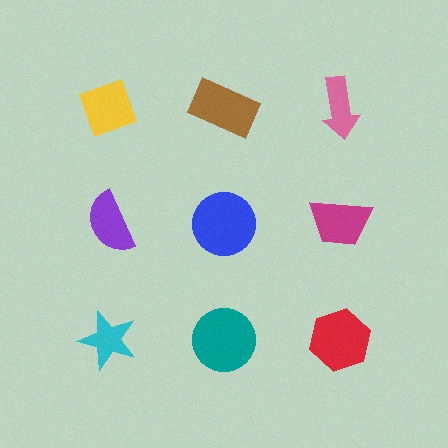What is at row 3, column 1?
A cyan star.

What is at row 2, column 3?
A magenta trapezoid.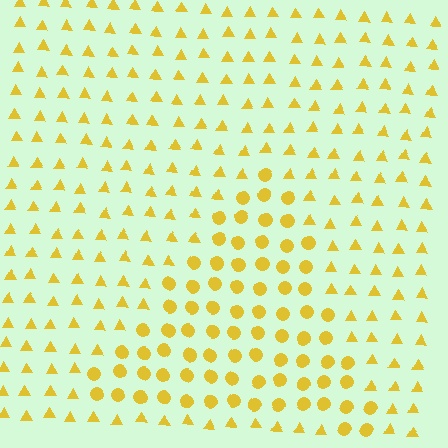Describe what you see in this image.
The image is filled with small yellow elements arranged in a uniform grid. A triangle-shaped region contains circles, while the surrounding area contains triangles. The boundary is defined purely by the change in element shape.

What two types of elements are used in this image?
The image uses circles inside the triangle region and triangles outside it.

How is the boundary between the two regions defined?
The boundary is defined by a change in element shape: circles inside vs. triangles outside. All elements share the same color and spacing.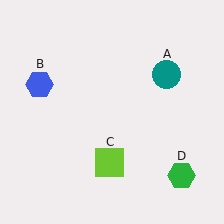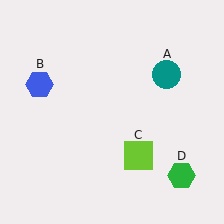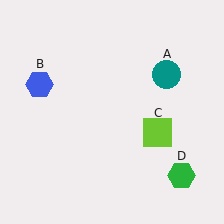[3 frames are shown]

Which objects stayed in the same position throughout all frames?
Teal circle (object A) and blue hexagon (object B) and green hexagon (object D) remained stationary.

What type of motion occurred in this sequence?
The lime square (object C) rotated counterclockwise around the center of the scene.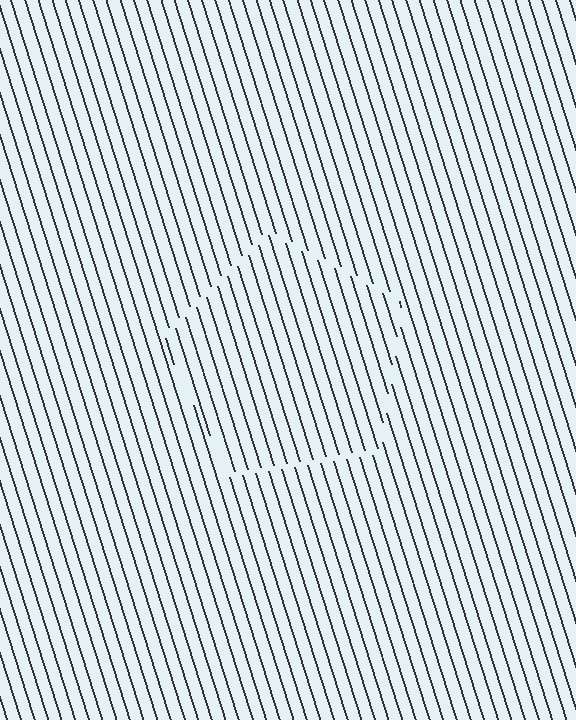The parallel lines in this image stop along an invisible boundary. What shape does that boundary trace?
An illusory pentagon. The interior of the shape contains the same grating, shifted by half a period — the contour is defined by the phase discontinuity where line-ends from the inner and outer gratings abut.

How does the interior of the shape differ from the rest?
The interior of the shape contains the same grating, shifted by half a period — the contour is defined by the phase discontinuity where line-ends from the inner and outer gratings abut.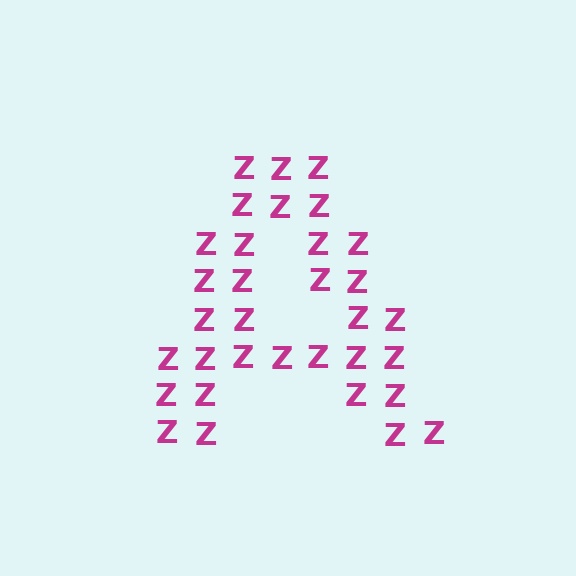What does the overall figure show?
The overall figure shows the letter A.